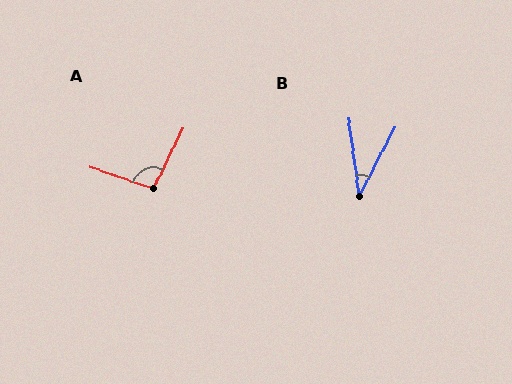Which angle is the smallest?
B, at approximately 35 degrees.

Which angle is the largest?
A, at approximately 97 degrees.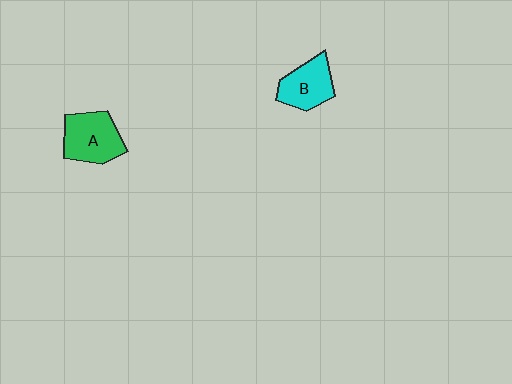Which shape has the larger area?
Shape A (green).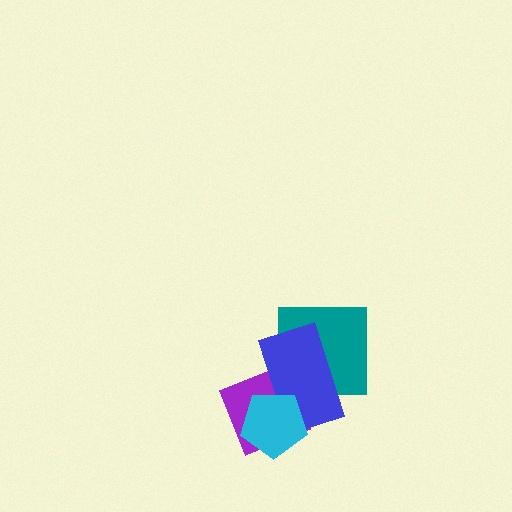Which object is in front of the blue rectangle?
The cyan pentagon is in front of the blue rectangle.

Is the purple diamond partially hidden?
Yes, it is partially covered by another shape.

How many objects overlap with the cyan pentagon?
2 objects overlap with the cyan pentagon.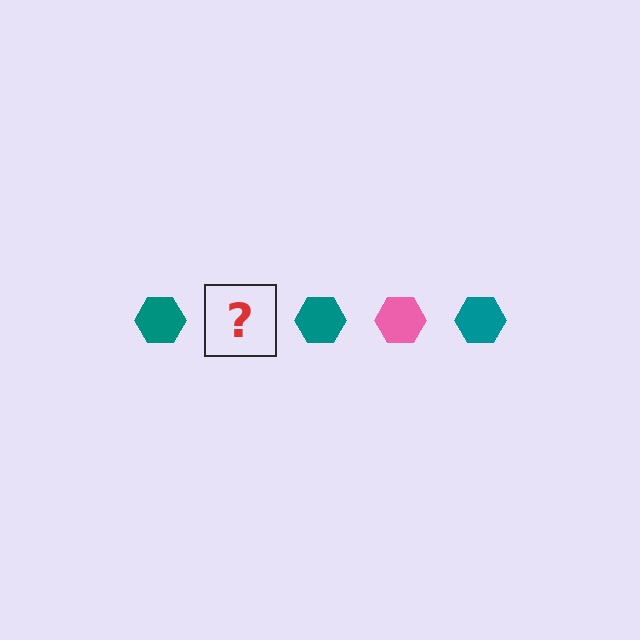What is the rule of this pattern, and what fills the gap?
The rule is that the pattern cycles through teal, pink hexagons. The gap should be filled with a pink hexagon.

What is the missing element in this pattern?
The missing element is a pink hexagon.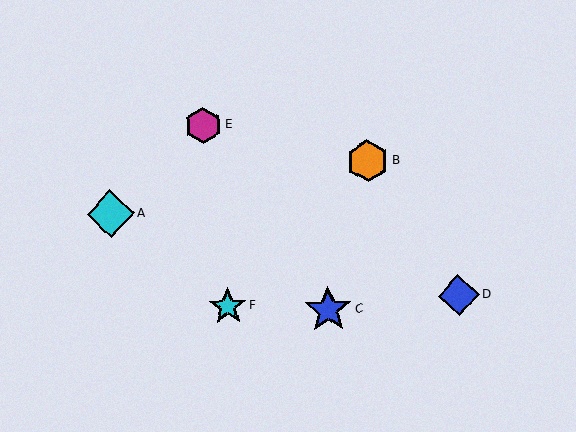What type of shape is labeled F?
Shape F is a cyan star.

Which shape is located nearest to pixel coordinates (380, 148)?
The orange hexagon (labeled B) at (368, 161) is nearest to that location.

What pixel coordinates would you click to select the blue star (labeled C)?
Click at (328, 310) to select the blue star C.